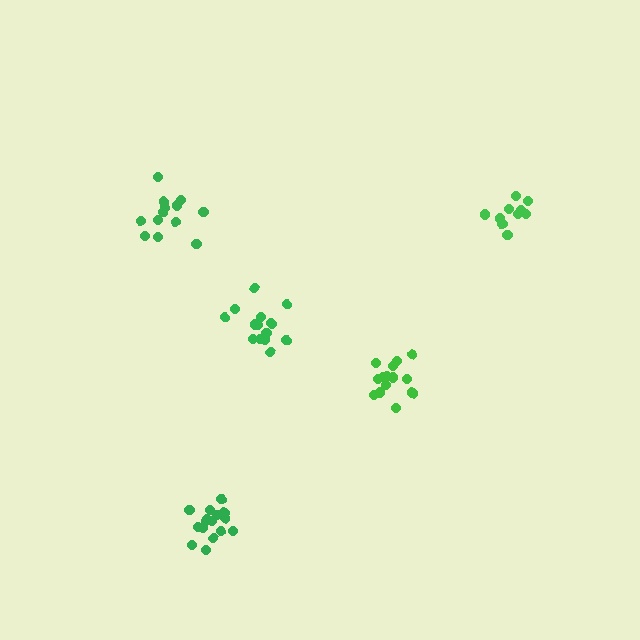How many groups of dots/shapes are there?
There are 5 groups.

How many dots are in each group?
Group 1: 13 dots, Group 2: 10 dots, Group 3: 15 dots, Group 4: 16 dots, Group 5: 14 dots (68 total).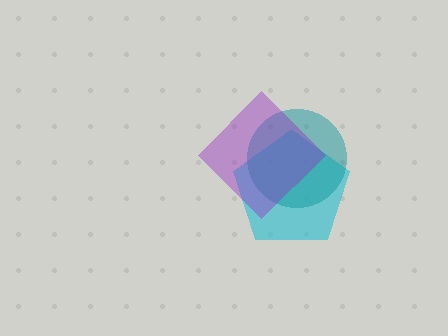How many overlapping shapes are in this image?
There are 3 overlapping shapes in the image.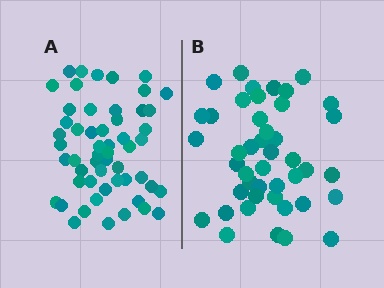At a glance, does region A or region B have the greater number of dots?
Region A (the left region) has more dots.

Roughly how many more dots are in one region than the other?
Region A has roughly 10 or so more dots than region B.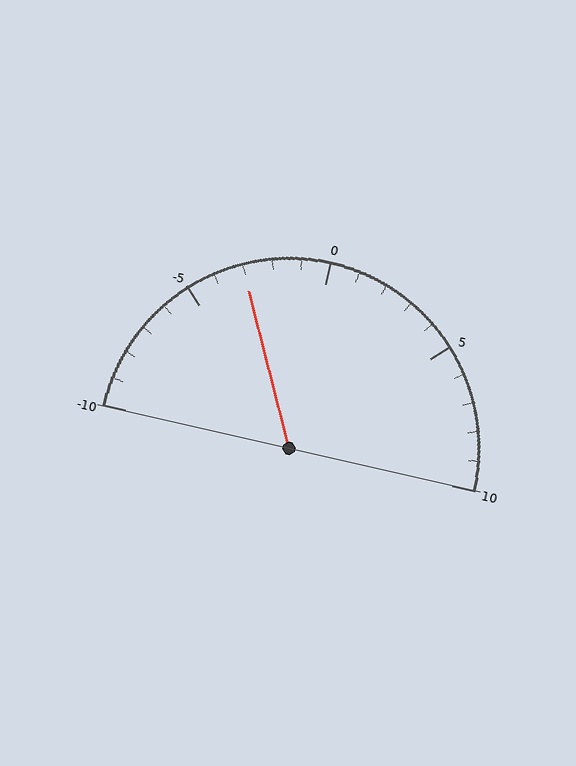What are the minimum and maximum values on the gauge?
The gauge ranges from -10 to 10.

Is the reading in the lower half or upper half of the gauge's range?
The reading is in the lower half of the range (-10 to 10).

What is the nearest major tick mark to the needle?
The nearest major tick mark is -5.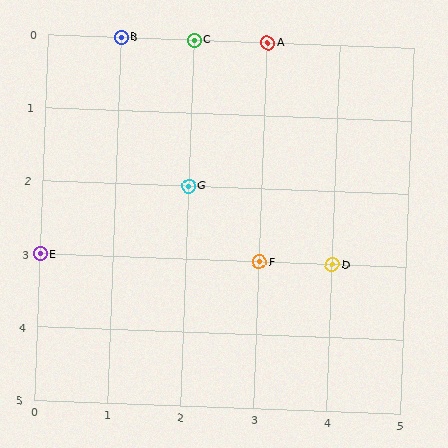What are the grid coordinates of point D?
Point D is at grid coordinates (4, 3).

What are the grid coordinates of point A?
Point A is at grid coordinates (3, 0).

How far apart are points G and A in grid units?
Points G and A are 1 column and 2 rows apart (about 2.2 grid units diagonally).